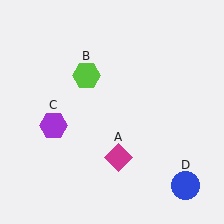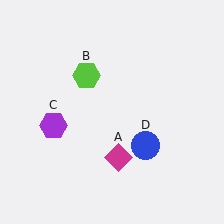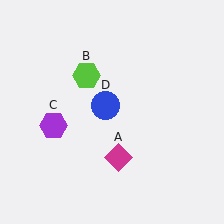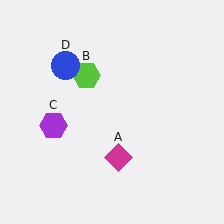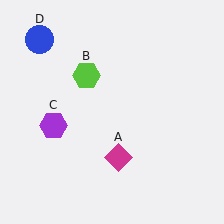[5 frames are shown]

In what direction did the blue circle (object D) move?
The blue circle (object D) moved up and to the left.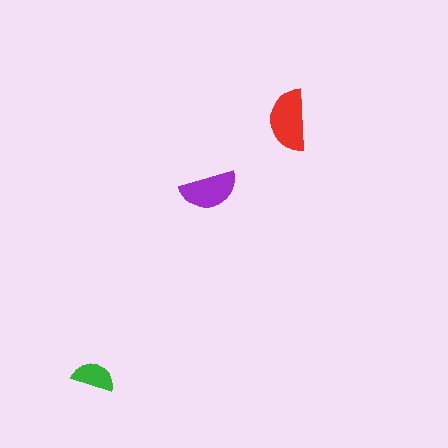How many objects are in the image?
There are 3 objects in the image.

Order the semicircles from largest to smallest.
the red one, the purple one, the green one.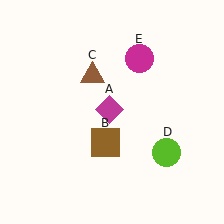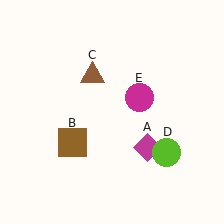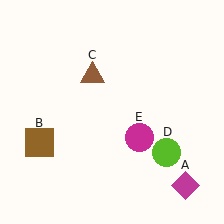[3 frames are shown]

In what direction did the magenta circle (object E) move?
The magenta circle (object E) moved down.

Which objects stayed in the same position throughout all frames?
Brown triangle (object C) and lime circle (object D) remained stationary.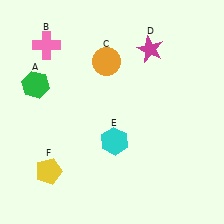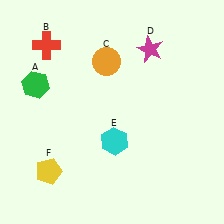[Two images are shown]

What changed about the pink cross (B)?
In Image 1, B is pink. In Image 2, it changed to red.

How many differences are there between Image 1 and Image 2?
There is 1 difference between the two images.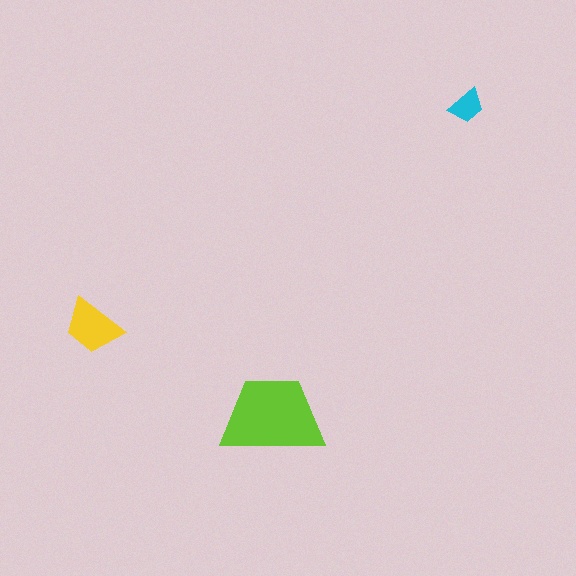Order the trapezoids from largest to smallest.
the lime one, the yellow one, the cyan one.